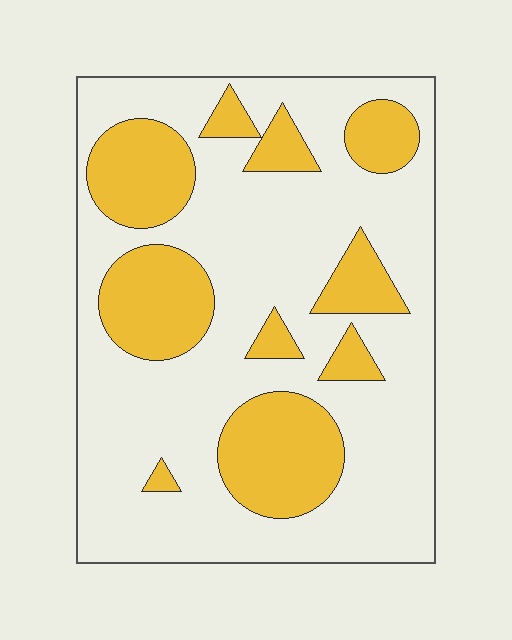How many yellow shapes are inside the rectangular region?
10.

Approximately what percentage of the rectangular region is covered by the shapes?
Approximately 30%.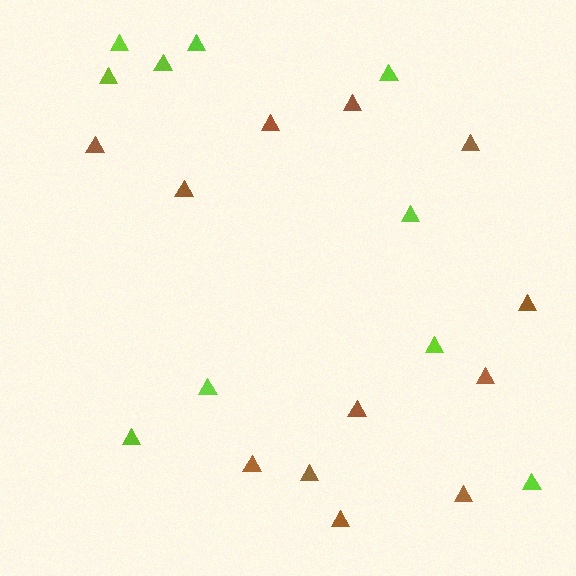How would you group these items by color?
There are 2 groups: one group of brown triangles (12) and one group of lime triangles (10).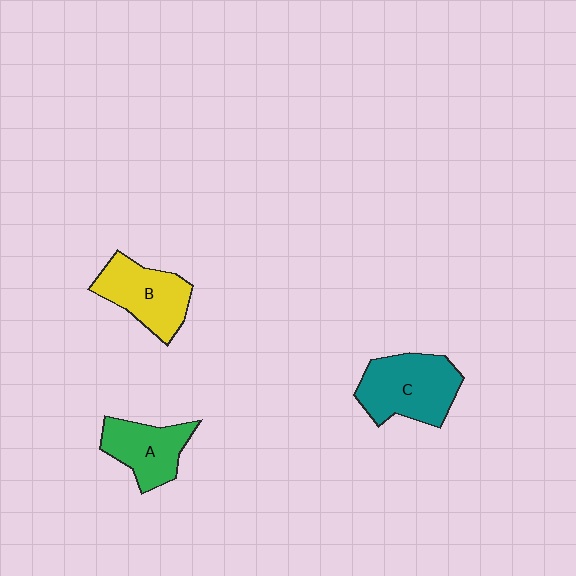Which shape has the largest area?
Shape C (teal).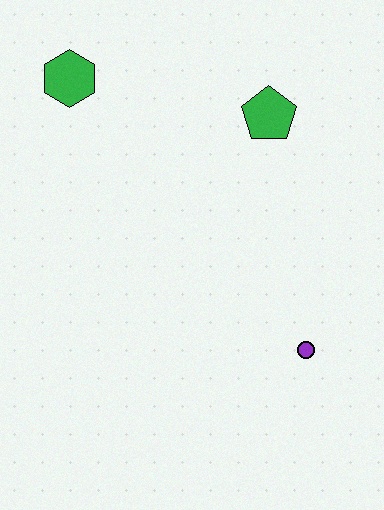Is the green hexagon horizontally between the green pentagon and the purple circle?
No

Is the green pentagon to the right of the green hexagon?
Yes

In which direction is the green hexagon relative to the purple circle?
The green hexagon is above the purple circle.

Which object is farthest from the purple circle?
The green hexagon is farthest from the purple circle.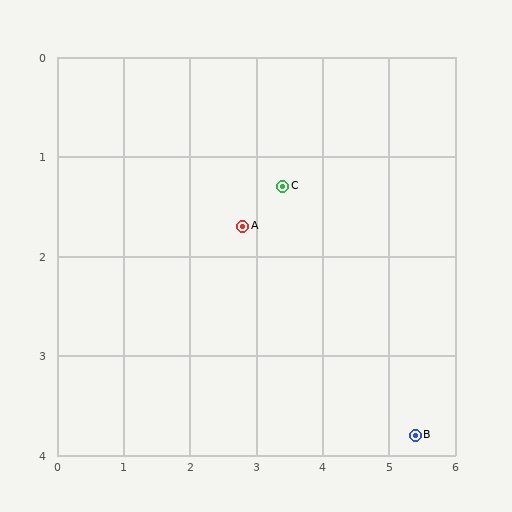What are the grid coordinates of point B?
Point B is at approximately (5.4, 3.8).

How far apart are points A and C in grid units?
Points A and C are about 0.7 grid units apart.